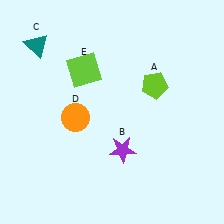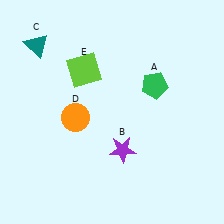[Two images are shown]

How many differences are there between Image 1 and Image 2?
There is 1 difference between the two images.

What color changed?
The pentagon (A) changed from lime in Image 1 to green in Image 2.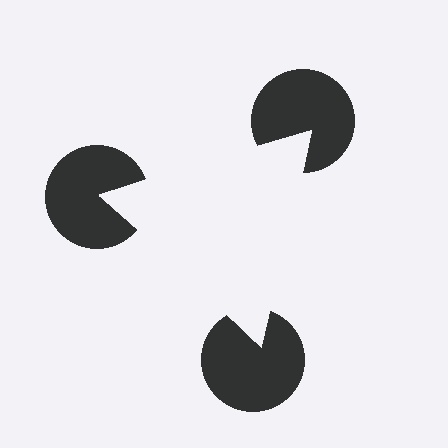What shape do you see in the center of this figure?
An illusory triangle — its edges are inferred from the aligned wedge cuts in the pac-man discs, not physically drawn.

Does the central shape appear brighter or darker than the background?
It typically appears slightly brighter than the background, even though no actual brightness change is drawn.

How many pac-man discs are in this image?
There are 3 — one at each vertex of the illusory triangle.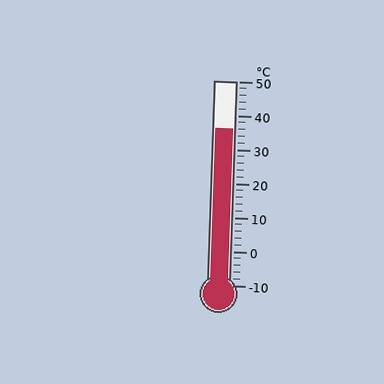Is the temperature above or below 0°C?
The temperature is above 0°C.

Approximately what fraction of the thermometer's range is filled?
The thermometer is filled to approximately 75% of its range.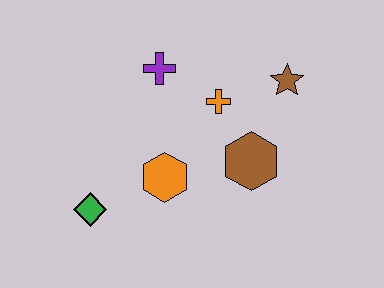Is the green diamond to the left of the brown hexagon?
Yes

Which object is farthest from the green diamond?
The brown star is farthest from the green diamond.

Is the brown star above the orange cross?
Yes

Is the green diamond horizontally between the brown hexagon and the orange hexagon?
No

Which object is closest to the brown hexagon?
The orange cross is closest to the brown hexagon.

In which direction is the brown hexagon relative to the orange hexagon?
The brown hexagon is to the right of the orange hexagon.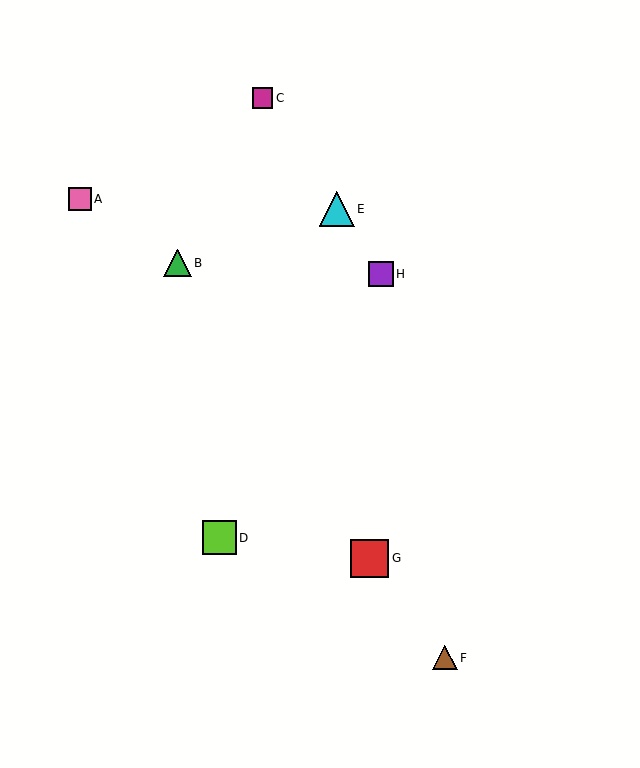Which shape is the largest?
The red square (labeled G) is the largest.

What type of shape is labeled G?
Shape G is a red square.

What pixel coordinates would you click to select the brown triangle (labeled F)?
Click at (445, 658) to select the brown triangle F.